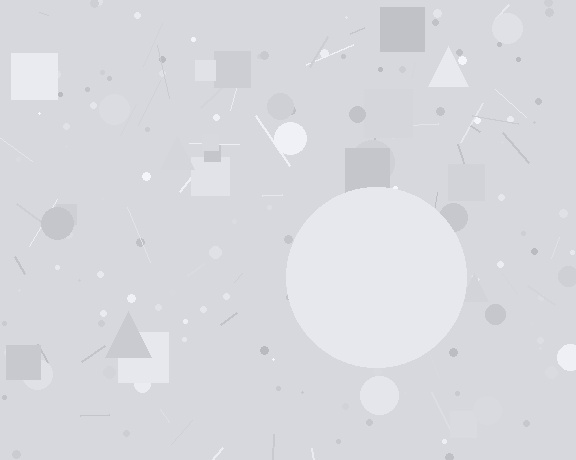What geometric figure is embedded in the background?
A circle is embedded in the background.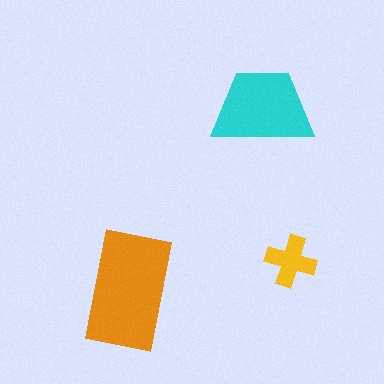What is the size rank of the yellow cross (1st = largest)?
3rd.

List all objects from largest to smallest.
The orange rectangle, the cyan trapezoid, the yellow cross.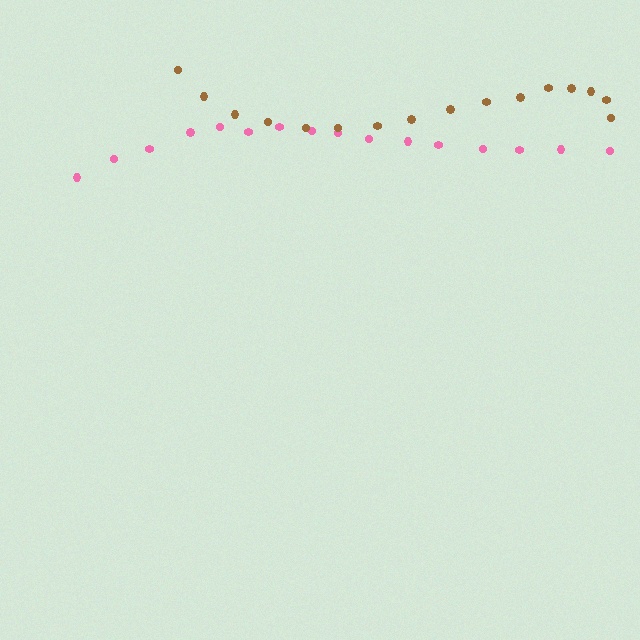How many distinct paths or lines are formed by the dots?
There are 2 distinct paths.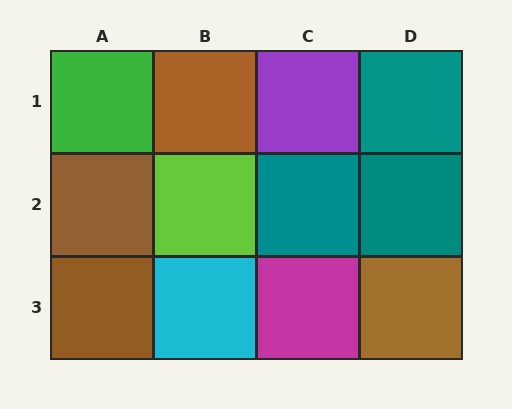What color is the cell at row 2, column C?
Teal.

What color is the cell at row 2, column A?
Brown.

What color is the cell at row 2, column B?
Lime.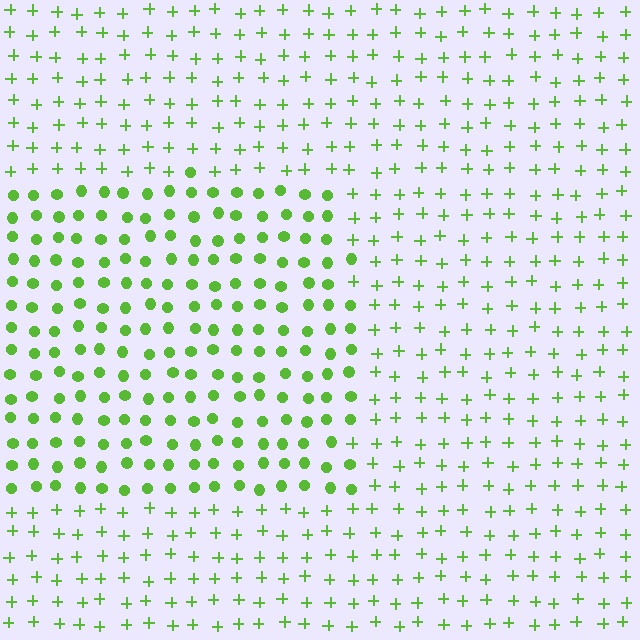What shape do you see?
I see a rectangle.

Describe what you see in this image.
The image is filled with small lime elements arranged in a uniform grid. A rectangle-shaped region contains circles, while the surrounding area contains plus signs. The boundary is defined purely by the change in element shape.